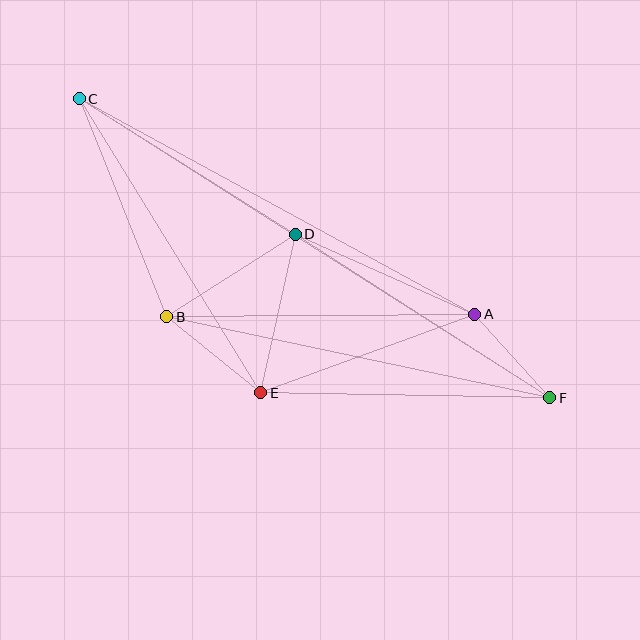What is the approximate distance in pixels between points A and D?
The distance between A and D is approximately 197 pixels.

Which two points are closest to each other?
Points A and F are closest to each other.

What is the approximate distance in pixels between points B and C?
The distance between B and C is approximately 235 pixels.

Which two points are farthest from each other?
Points C and F are farthest from each other.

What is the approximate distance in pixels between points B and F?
The distance between B and F is approximately 392 pixels.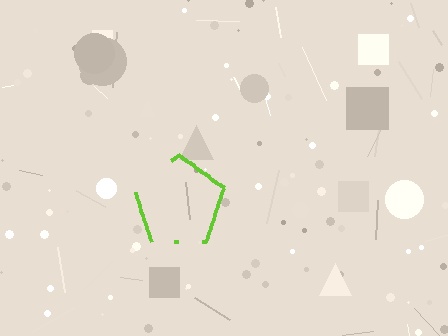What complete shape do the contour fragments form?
The contour fragments form a pentagon.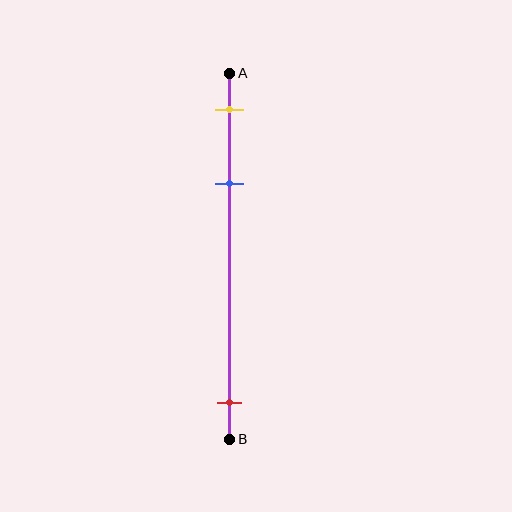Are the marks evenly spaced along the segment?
No, the marks are not evenly spaced.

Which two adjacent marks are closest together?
The yellow and blue marks are the closest adjacent pair.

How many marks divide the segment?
There are 3 marks dividing the segment.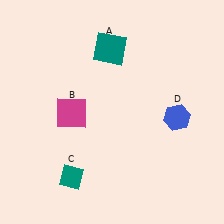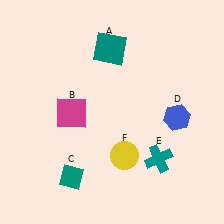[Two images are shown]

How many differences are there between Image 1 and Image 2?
There are 2 differences between the two images.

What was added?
A teal cross (E), a yellow circle (F) were added in Image 2.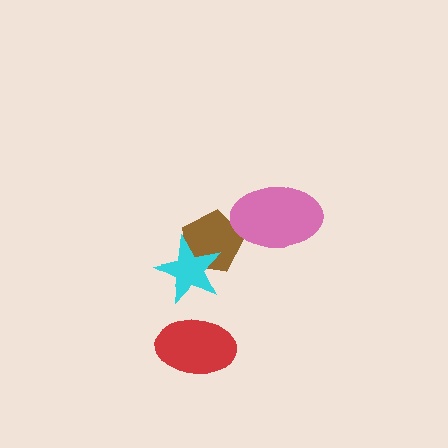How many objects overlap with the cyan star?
1 object overlaps with the cyan star.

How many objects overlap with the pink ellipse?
1 object overlaps with the pink ellipse.